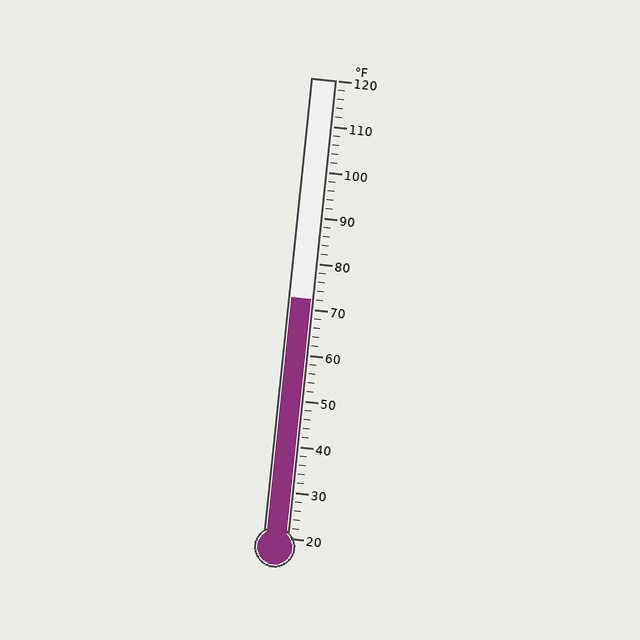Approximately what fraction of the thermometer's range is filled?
The thermometer is filled to approximately 50% of its range.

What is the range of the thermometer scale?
The thermometer scale ranges from 20°F to 120°F.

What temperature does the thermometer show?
The thermometer shows approximately 72°F.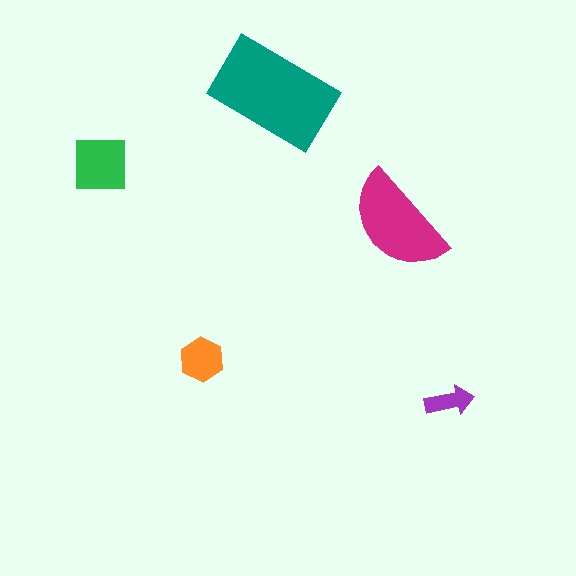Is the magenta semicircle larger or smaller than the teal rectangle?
Smaller.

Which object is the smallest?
The purple arrow.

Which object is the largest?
The teal rectangle.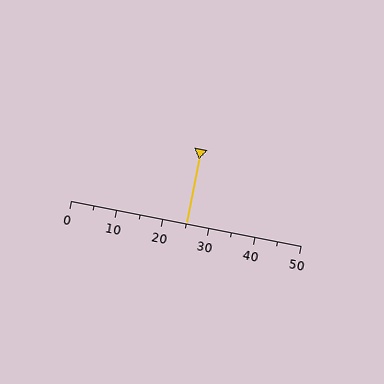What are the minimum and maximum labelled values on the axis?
The axis runs from 0 to 50.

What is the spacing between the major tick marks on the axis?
The major ticks are spaced 10 apart.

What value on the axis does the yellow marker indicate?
The marker indicates approximately 25.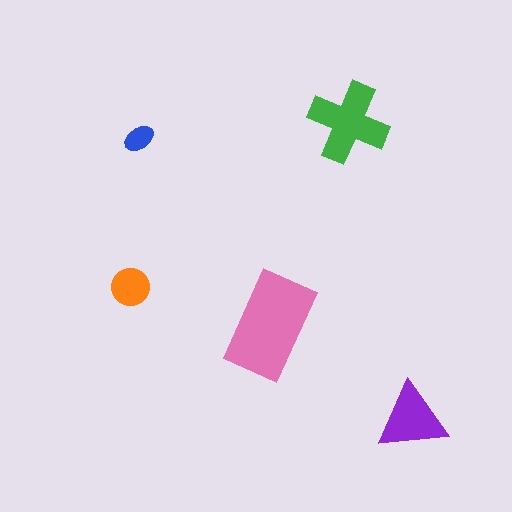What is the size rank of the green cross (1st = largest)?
2nd.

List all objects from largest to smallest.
The pink rectangle, the green cross, the purple triangle, the orange circle, the blue ellipse.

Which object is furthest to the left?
The orange circle is leftmost.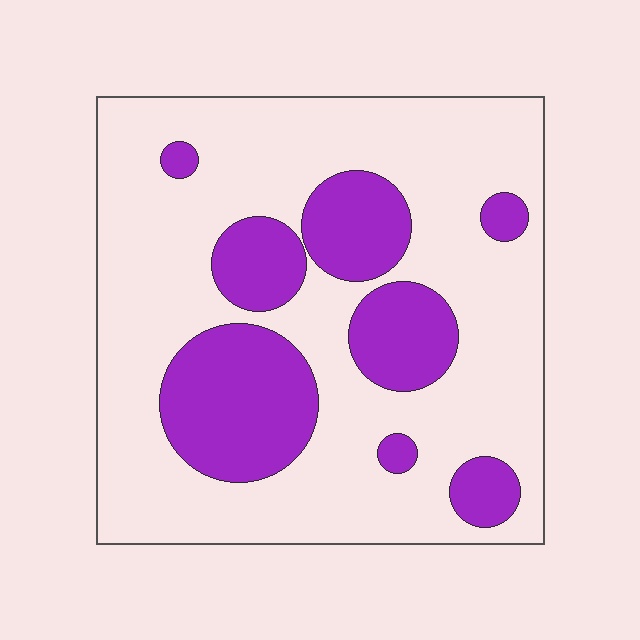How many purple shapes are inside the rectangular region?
8.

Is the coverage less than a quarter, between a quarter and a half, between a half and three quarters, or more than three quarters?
Between a quarter and a half.